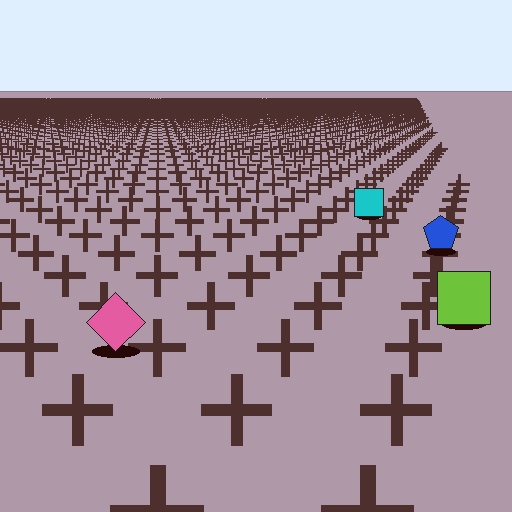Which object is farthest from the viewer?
The cyan square is farthest from the viewer. It appears smaller and the ground texture around it is denser.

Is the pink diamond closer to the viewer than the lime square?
Yes. The pink diamond is closer — you can tell from the texture gradient: the ground texture is coarser near it.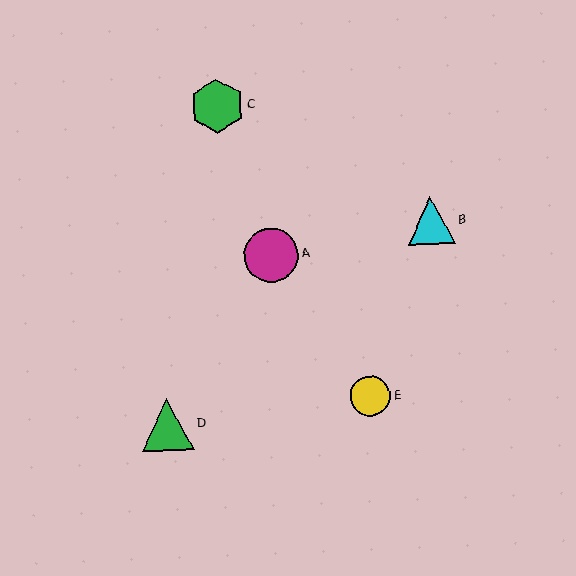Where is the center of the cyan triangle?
The center of the cyan triangle is at (431, 220).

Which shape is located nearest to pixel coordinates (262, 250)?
The magenta circle (labeled A) at (271, 255) is nearest to that location.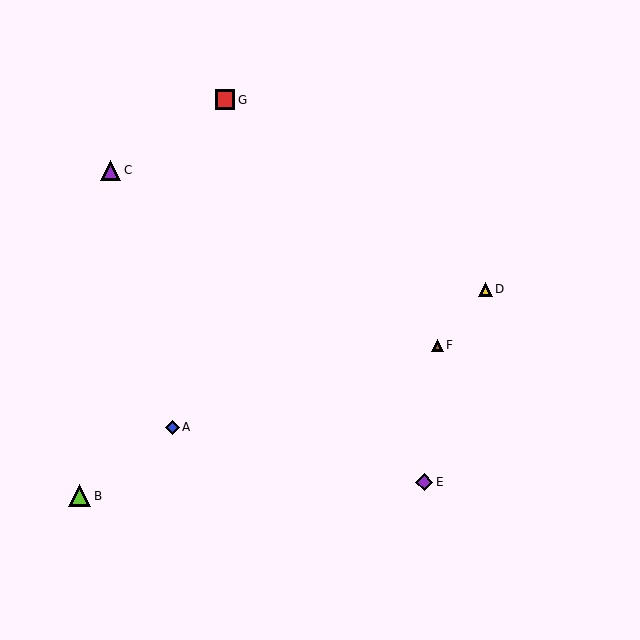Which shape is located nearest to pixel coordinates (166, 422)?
The blue diamond (labeled A) at (172, 427) is nearest to that location.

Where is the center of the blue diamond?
The center of the blue diamond is at (172, 427).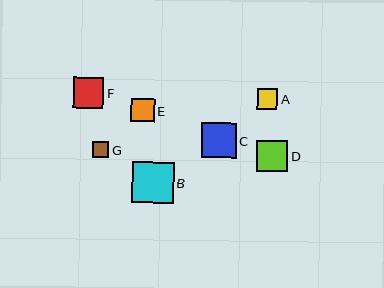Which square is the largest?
Square B is the largest with a size of approximately 41 pixels.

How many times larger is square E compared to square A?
Square E is approximately 1.1 times the size of square A.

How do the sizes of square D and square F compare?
Square D and square F are approximately the same size.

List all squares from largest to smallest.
From largest to smallest: B, C, D, F, E, A, G.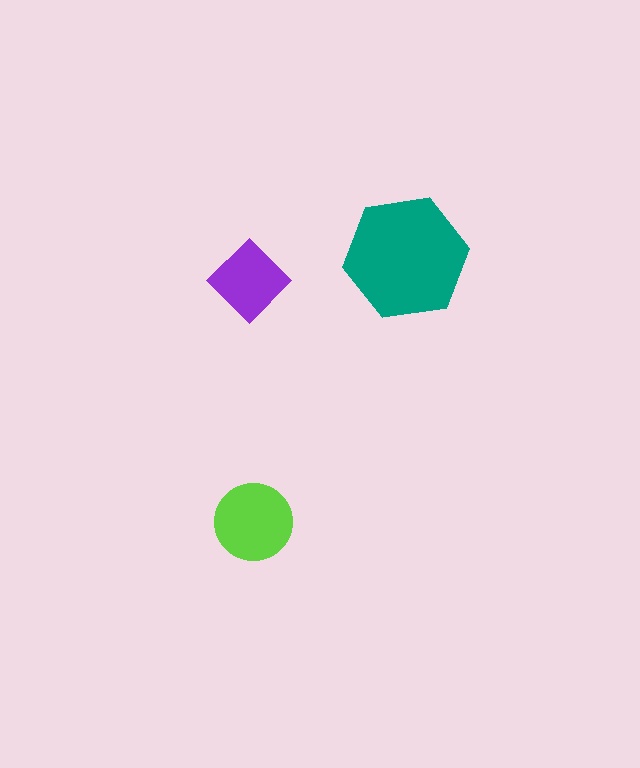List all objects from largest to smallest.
The teal hexagon, the lime circle, the purple diamond.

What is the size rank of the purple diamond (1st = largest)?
3rd.